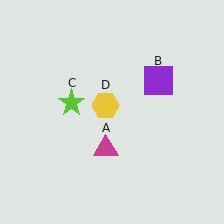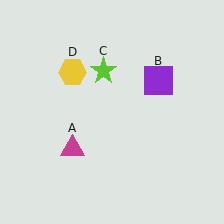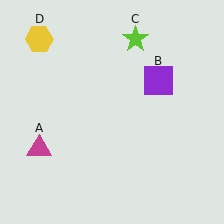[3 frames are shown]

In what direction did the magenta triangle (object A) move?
The magenta triangle (object A) moved left.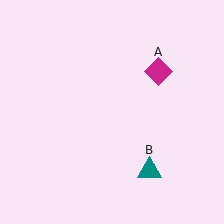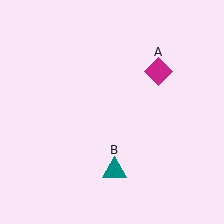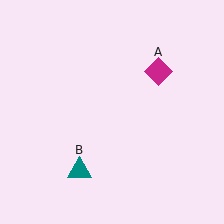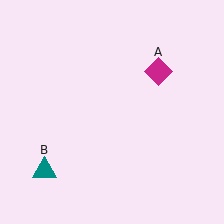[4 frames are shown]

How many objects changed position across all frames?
1 object changed position: teal triangle (object B).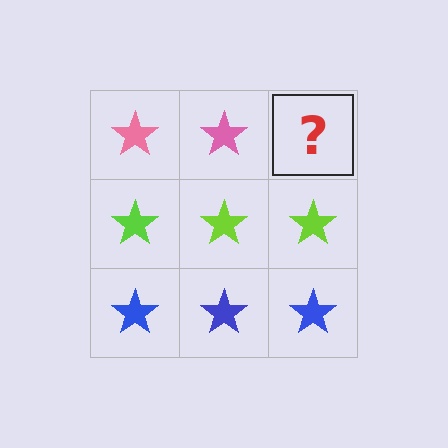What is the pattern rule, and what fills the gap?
The rule is that each row has a consistent color. The gap should be filled with a pink star.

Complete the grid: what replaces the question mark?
The question mark should be replaced with a pink star.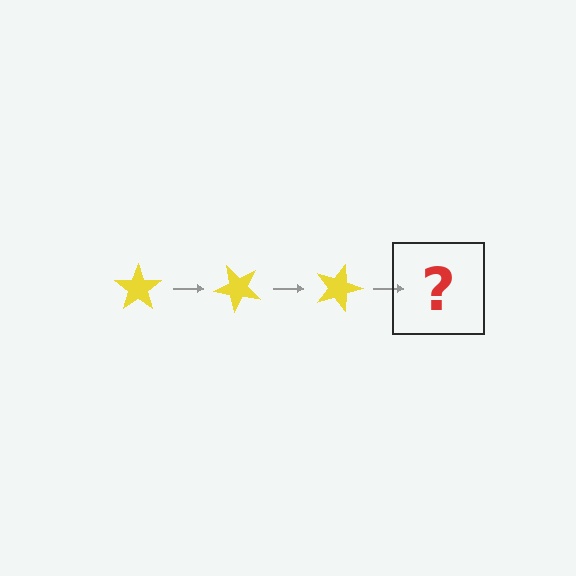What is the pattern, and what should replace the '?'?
The pattern is that the star rotates 45 degrees each step. The '?' should be a yellow star rotated 135 degrees.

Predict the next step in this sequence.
The next step is a yellow star rotated 135 degrees.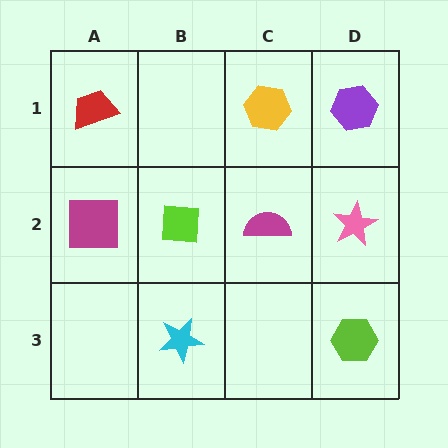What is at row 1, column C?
A yellow hexagon.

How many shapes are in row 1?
3 shapes.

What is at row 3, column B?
A cyan star.